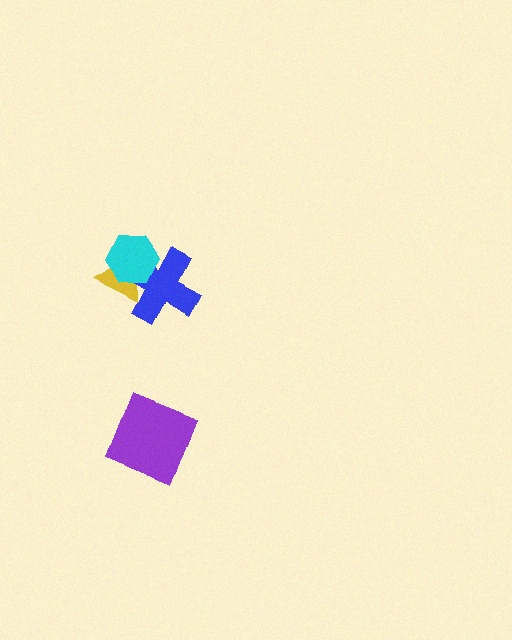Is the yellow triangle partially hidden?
Yes, it is partially covered by another shape.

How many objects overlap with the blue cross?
2 objects overlap with the blue cross.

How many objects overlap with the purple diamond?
0 objects overlap with the purple diamond.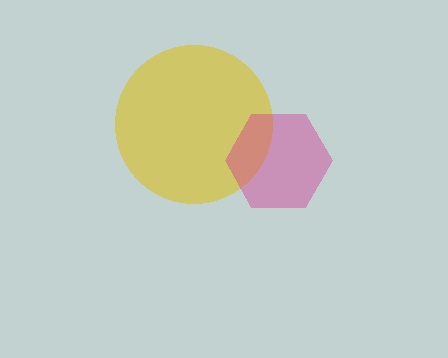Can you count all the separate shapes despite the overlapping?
Yes, there are 2 separate shapes.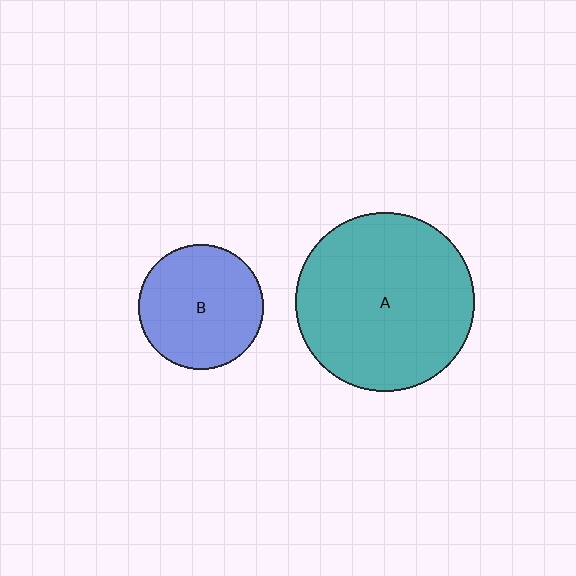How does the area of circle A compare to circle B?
Approximately 2.0 times.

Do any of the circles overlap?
No, none of the circles overlap.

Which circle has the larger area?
Circle A (teal).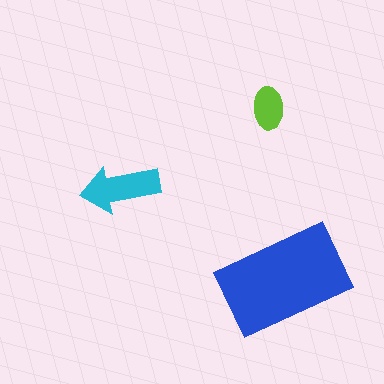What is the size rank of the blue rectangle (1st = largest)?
1st.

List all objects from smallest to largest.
The lime ellipse, the cyan arrow, the blue rectangle.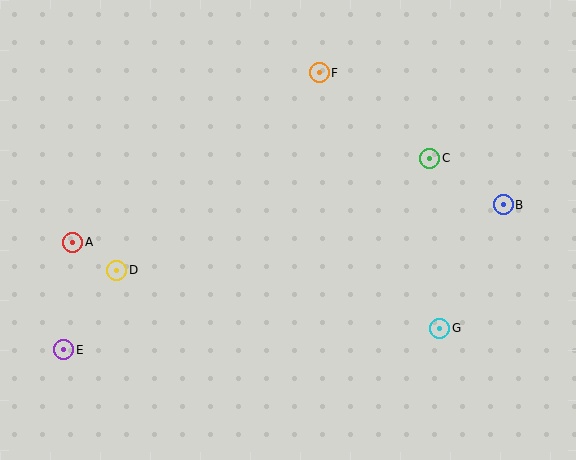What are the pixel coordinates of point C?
Point C is at (430, 158).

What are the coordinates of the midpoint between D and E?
The midpoint between D and E is at (90, 310).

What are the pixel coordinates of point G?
Point G is at (440, 328).